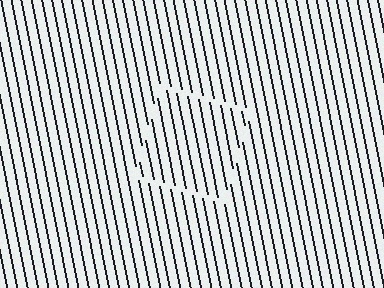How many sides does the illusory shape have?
4 sides — the line-ends trace a square.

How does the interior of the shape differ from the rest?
The interior of the shape contains the same grating, shifted by half a period — the contour is defined by the phase discontinuity where line-ends from the inner and outer gratings abut.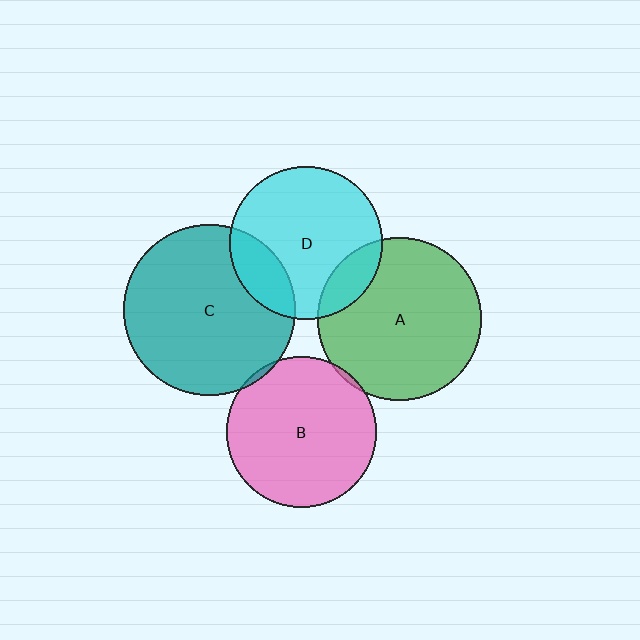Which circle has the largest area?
Circle C (teal).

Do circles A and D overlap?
Yes.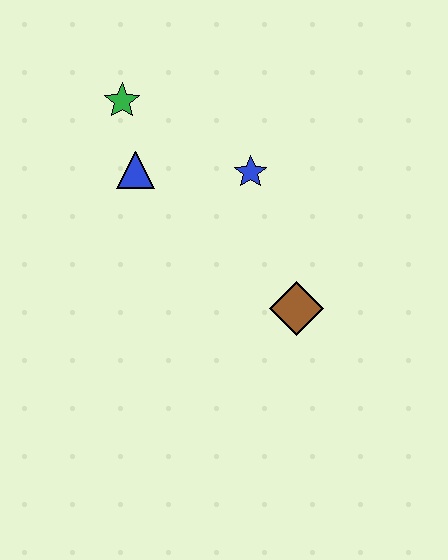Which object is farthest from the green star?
The brown diamond is farthest from the green star.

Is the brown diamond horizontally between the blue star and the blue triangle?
No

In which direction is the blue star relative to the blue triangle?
The blue star is to the right of the blue triangle.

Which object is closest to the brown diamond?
The blue star is closest to the brown diamond.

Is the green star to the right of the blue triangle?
No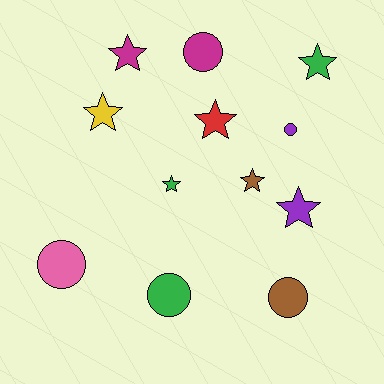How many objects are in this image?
There are 12 objects.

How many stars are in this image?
There are 7 stars.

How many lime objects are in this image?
There are no lime objects.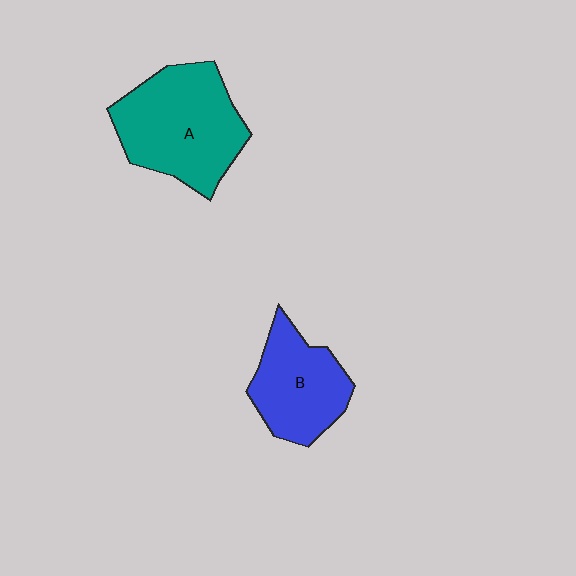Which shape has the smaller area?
Shape B (blue).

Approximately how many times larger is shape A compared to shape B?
Approximately 1.4 times.